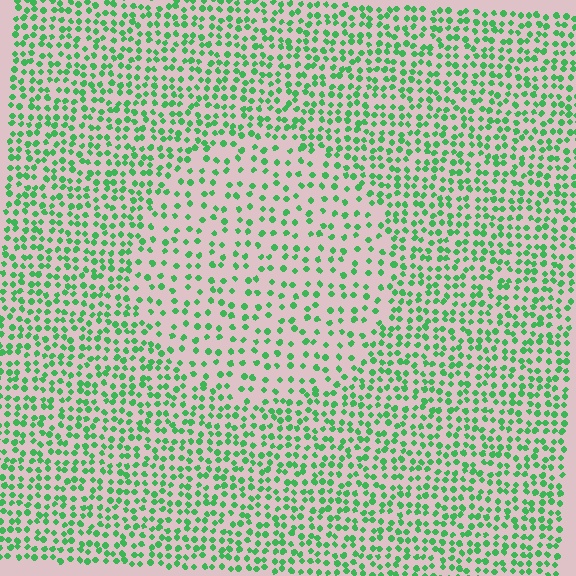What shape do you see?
I see a circle.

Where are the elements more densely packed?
The elements are more densely packed outside the circle boundary.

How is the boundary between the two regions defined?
The boundary is defined by a change in element density (approximately 1.9x ratio). All elements are the same color, size, and shape.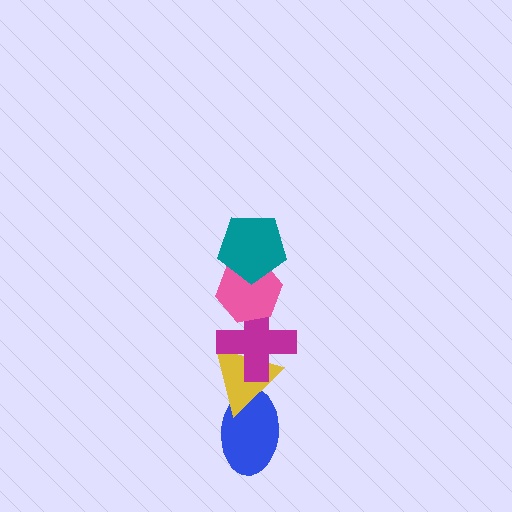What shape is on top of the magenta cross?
The pink hexagon is on top of the magenta cross.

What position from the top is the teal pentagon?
The teal pentagon is 1st from the top.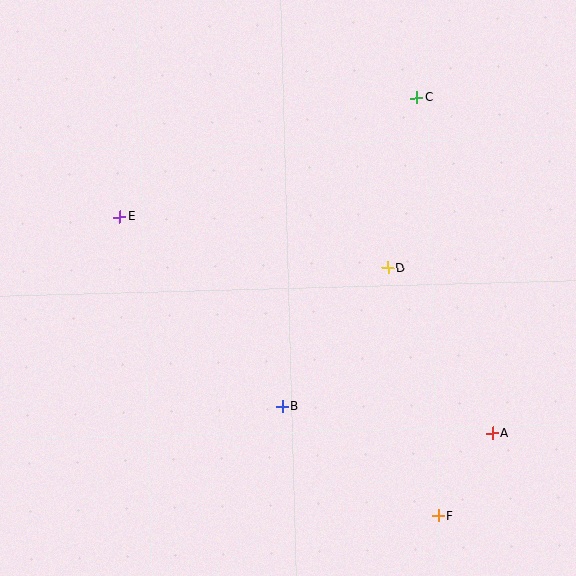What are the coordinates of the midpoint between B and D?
The midpoint between B and D is at (335, 337).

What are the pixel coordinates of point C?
Point C is at (417, 98).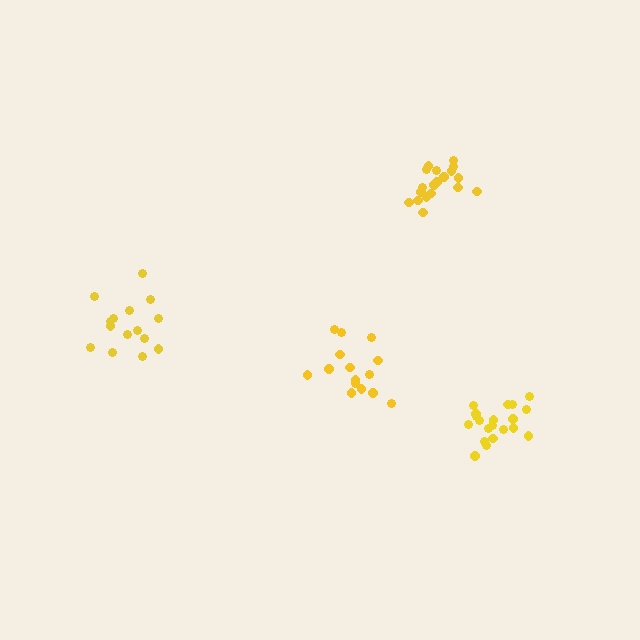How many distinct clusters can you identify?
There are 4 distinct clusters.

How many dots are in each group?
Group 1: 20 dots, Group 2: 15 dots, Group 3: 19 dots, Group 4: 15 dots (69 total).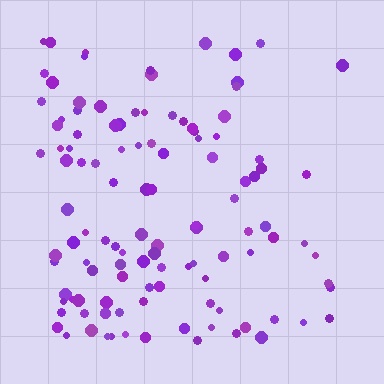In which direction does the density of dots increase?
From right to left, with the left side densest.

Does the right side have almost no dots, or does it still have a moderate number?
Still a moderate number, just noticeably fewer than the left.